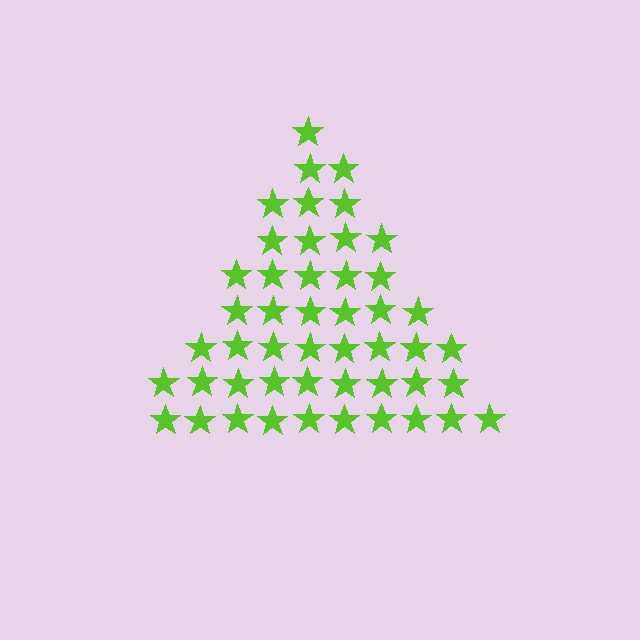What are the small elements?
The small elements are stars.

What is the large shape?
The large shape is a triangle.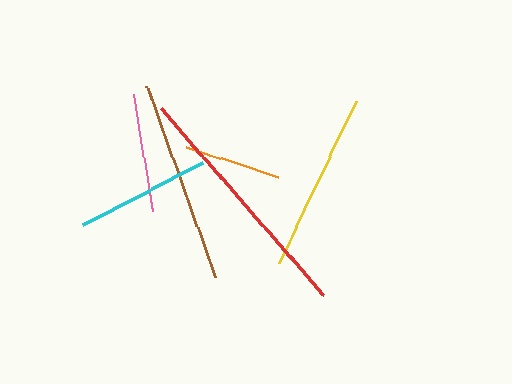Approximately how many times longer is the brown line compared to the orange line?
The brown line is approximately 2.1 times the length of the orange line.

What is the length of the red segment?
The red segment is approximately 247 pixels long.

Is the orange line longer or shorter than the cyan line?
The cyan line is longer than the orange line.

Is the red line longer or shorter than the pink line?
The red line is longer than the pink line.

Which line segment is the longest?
The red line is the longest at approximately 247 pixels.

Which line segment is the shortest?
The orange line is the shortest at approximately 96 pixels.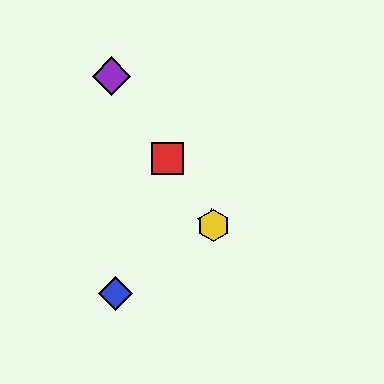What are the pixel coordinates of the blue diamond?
The blue diamond is at (116, 293).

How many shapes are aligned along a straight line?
4 shapes (the red square, the green star, the yellow hexagon, the purple diamond) are aligned along a straight line.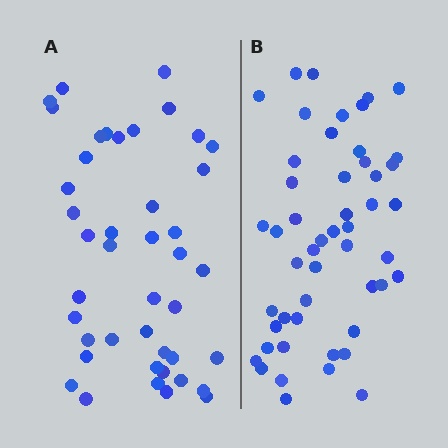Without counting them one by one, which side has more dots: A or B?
Region B (the right region) has more dots.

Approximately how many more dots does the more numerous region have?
Region B has roughly 8 or so more dots than region A.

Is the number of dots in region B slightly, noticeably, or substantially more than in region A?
Region B has only slightly more — the two regions are fairly close. The ratio is roughly 1.2 to 1.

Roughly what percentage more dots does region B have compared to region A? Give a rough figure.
About 15% more.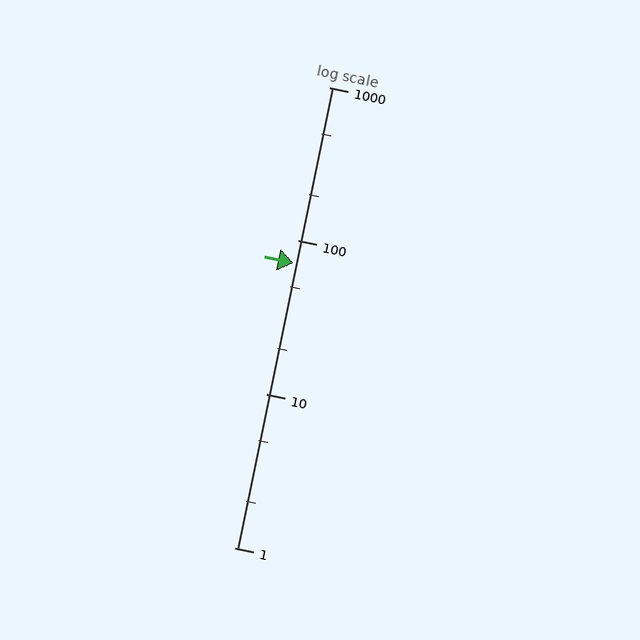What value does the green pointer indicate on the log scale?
The pointer indicates approximately 72.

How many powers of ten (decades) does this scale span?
The scale spans 3 decades, from 1 to 1000.